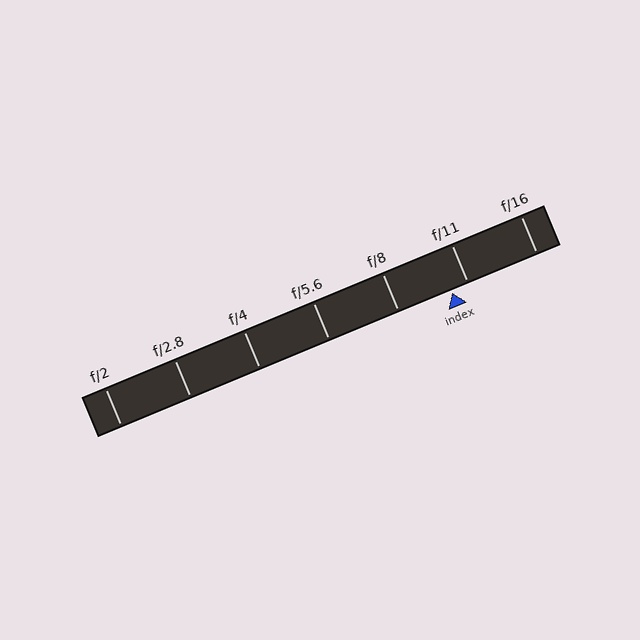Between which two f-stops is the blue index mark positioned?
The index mark is between f/8 and f/11.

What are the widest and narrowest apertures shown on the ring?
The widest aperture shown is f/2 and the narrowest is f/16.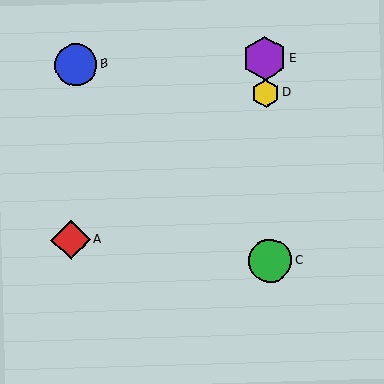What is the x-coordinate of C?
Object C is at x≈270.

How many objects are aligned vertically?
3 objects (C, D, E) are aligned vertically.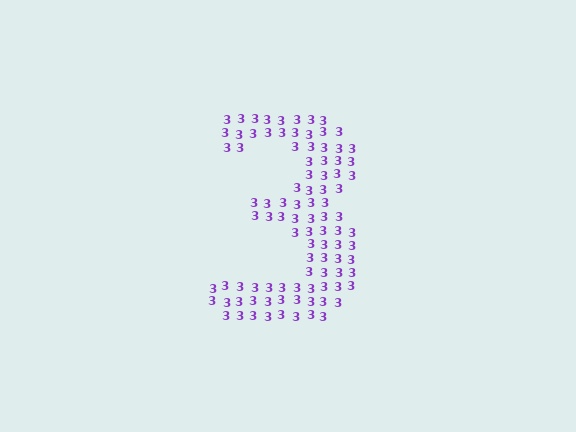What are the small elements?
The small elements are digit 3's.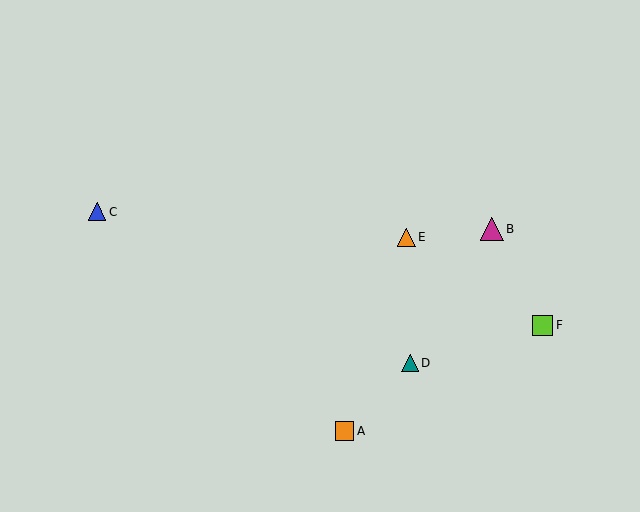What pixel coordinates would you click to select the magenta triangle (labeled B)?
Click at (492, 229) to select the magenta triangle B.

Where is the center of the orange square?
The center of the orange square is at (344, 431).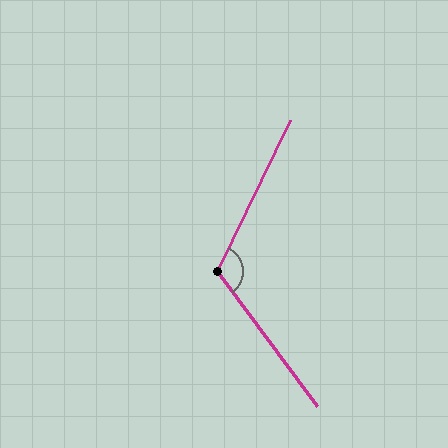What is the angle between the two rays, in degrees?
Approximately 118 degrees.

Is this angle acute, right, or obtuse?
It is obtuse.